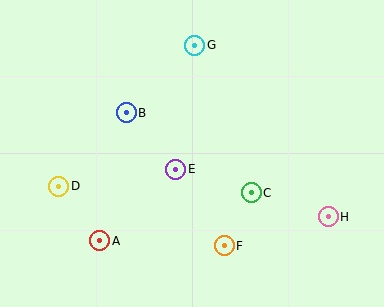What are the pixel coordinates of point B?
Point B is at (126, 113).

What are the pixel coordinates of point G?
Point G is at (195, 45).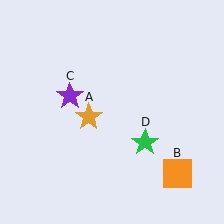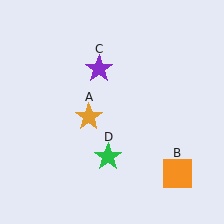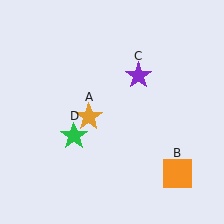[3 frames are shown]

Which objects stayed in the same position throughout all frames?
Orange star (object A) and orange square (object B) remained stationary.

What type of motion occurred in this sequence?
The purple star (object C), green star (object D) rotated clockwise around the center of the scene.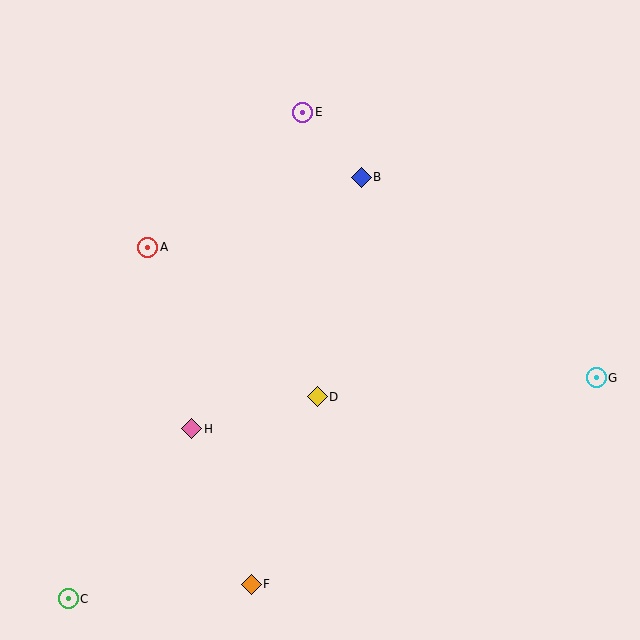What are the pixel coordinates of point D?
Point D is at (317, 397).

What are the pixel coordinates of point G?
Point G is at (596, 378).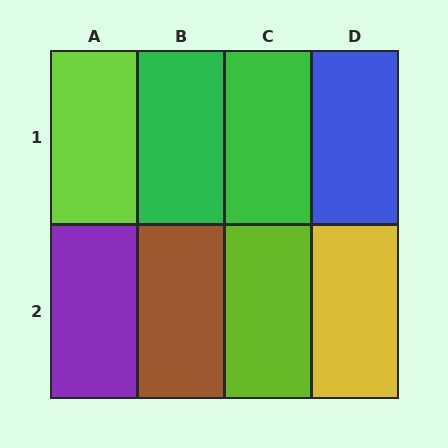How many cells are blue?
1 cell is blue.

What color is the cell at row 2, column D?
Yellow.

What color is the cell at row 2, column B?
Brown.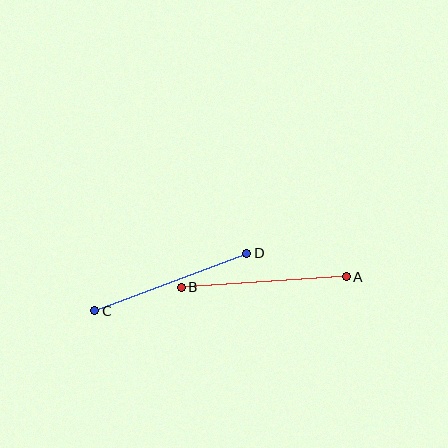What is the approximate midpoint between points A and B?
The midpoint is at approximately (264, 282) pixels.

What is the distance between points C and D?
The distance is approximately 163 pixels.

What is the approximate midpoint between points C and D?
The midpoint is at approximately (171, 282) pixels.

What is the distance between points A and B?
The distance is approximately 166 pixels.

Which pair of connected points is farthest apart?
Points A and B are farthest apart.